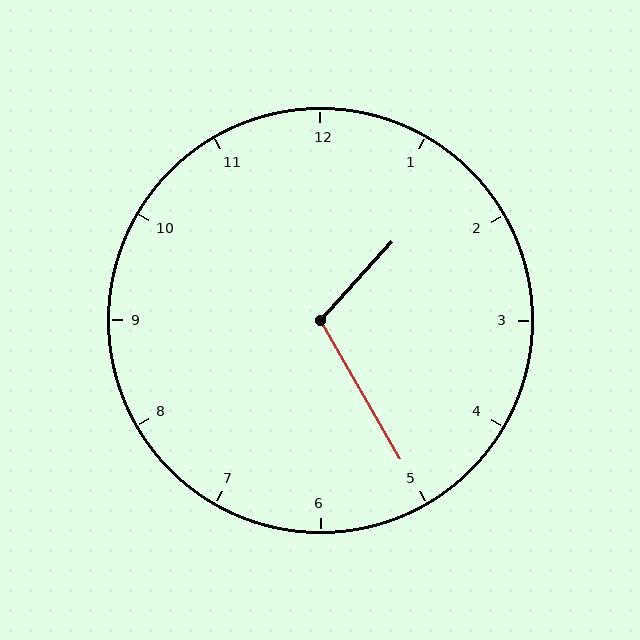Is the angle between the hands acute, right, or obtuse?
It is obtuse.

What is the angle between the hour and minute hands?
Approximately 108 degrees.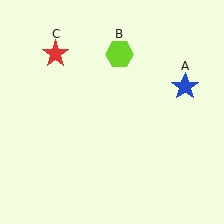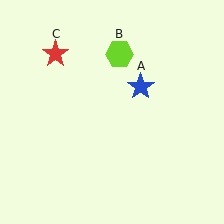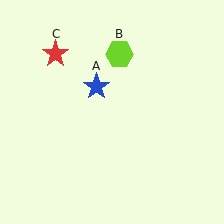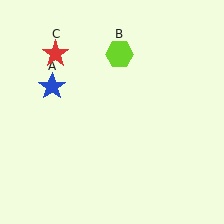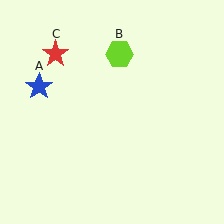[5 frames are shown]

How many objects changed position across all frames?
1 object changed position: blue star (object A).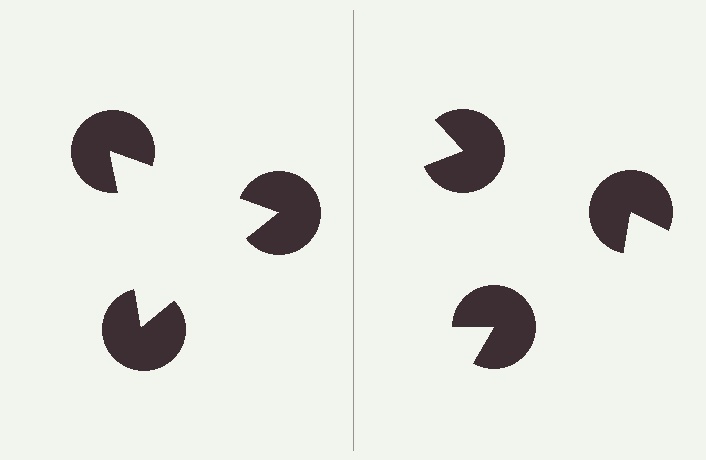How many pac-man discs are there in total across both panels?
6 — 3 on each side.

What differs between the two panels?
The pac-man discs are positioned identically on both sides; only the wedge orientations differ. On the left they align to a triangle; on the right they are misaligned.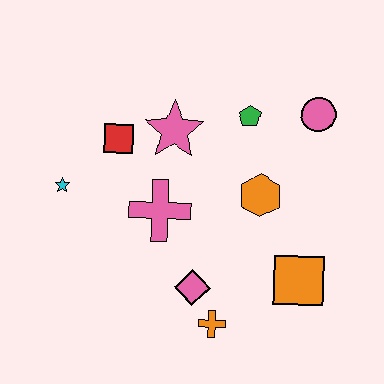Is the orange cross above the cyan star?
No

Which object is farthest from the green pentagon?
The orange cross is farthest from the green pentagon.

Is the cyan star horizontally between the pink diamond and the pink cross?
No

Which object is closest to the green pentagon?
The pink circle is closest to the green pentagon.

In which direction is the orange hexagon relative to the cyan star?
The orange hexagon is to the right of the cyan star.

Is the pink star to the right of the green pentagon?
No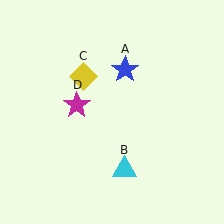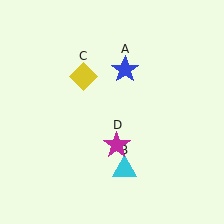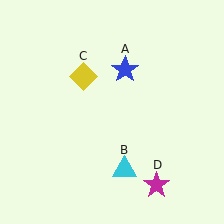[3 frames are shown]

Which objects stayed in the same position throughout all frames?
Blue star (object A) and cyan triangle (object B) and yellow diamond (object C) remained stationary.